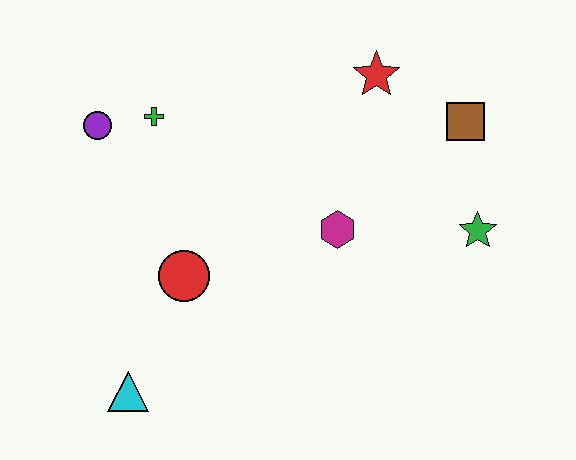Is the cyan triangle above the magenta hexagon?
No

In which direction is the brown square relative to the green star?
The brown square is above the green star.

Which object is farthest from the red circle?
The brown square is farthest from the red circle.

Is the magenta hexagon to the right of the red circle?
Yes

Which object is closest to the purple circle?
The green cross is closest to the purple circle.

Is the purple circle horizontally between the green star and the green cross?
No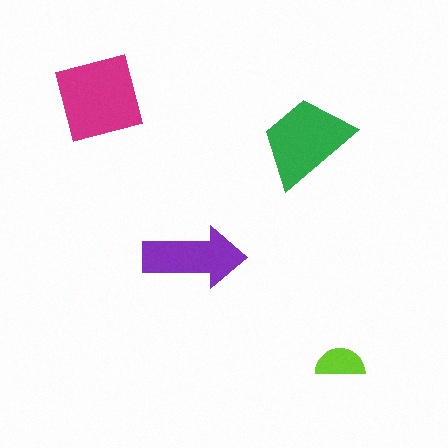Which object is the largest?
The magenta square.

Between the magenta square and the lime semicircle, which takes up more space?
The magenta square.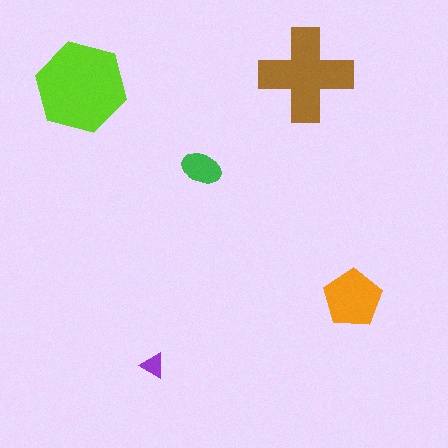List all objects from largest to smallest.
The lime hexagon, the brown cross, the orange pentagon, the green ellipse, the purple triangle.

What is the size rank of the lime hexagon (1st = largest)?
1st.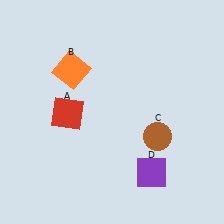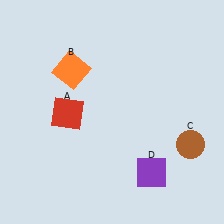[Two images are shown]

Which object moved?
The brown circle (C) moved right.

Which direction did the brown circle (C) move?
The brown circle (C) moved right.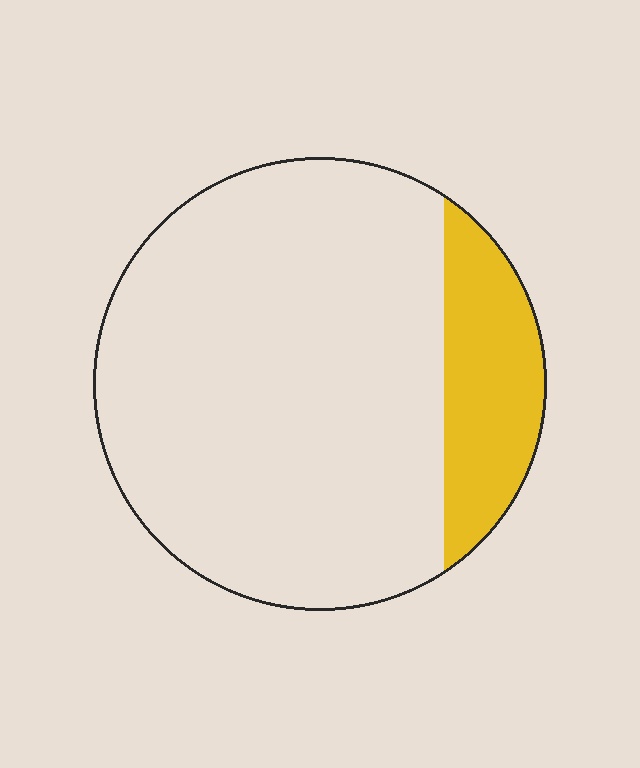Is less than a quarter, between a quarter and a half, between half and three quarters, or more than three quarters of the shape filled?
Less than a quarter.